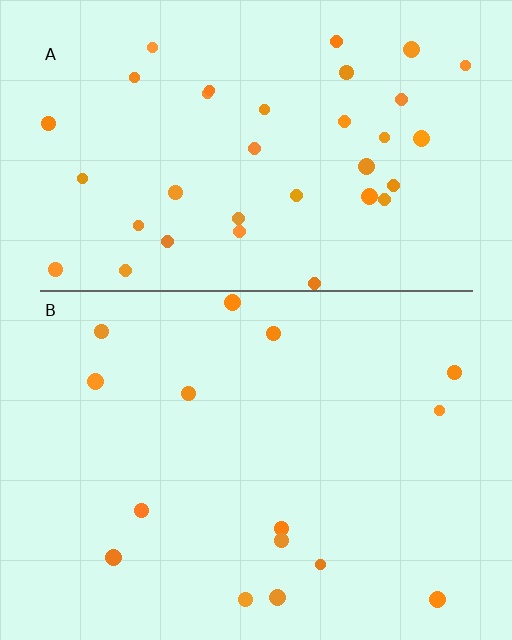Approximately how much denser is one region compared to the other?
Approximately 2.4× — region A over region B.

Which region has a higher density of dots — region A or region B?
A (the top).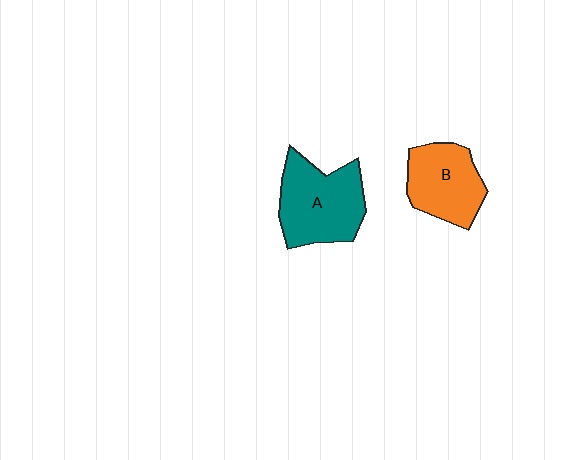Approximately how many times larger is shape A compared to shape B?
Approximately 1.3 times.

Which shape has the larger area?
Shape A (teal).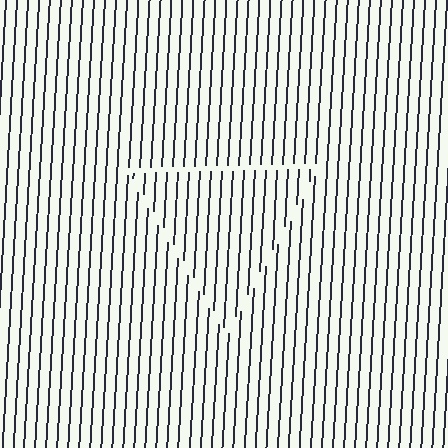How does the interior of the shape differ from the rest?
The interior of the shape contains the same grating, shifted by half a period — the contour is defined by the phase discontinuity where line-ends from the inner and outer gratings abut.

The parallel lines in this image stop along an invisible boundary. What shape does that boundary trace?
An illusory triangle. The interior of the shape contains the same grating, shifted by half a period — the contour is defined by the phase discontinuity where line-ends from the inner and outer gratings abut.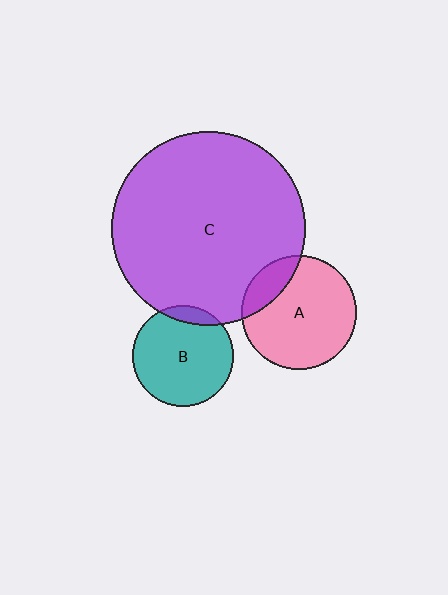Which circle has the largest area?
Circle C (purple).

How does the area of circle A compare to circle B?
Approximately 1.3 times.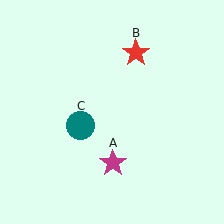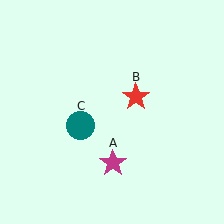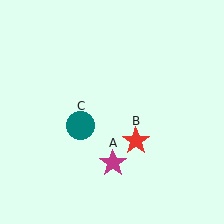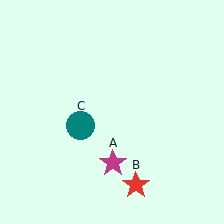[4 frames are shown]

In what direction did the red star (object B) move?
The red star (object B) moved down.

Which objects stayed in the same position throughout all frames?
Magenta star (object A) and teal circle (object C) remained stationary.